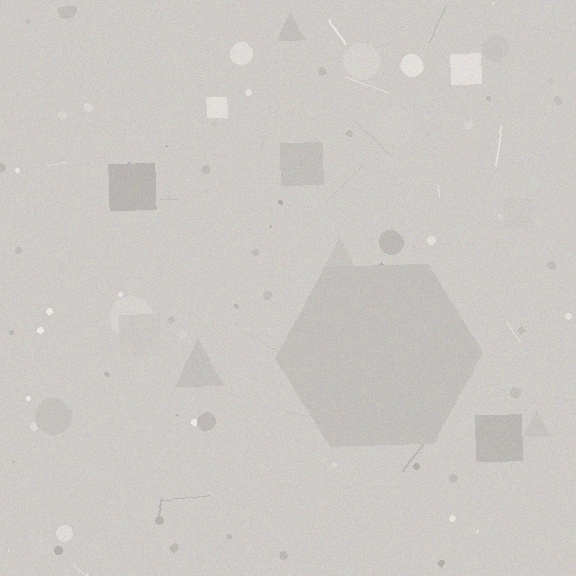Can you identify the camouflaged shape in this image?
The camouflaged shape is a hexagon.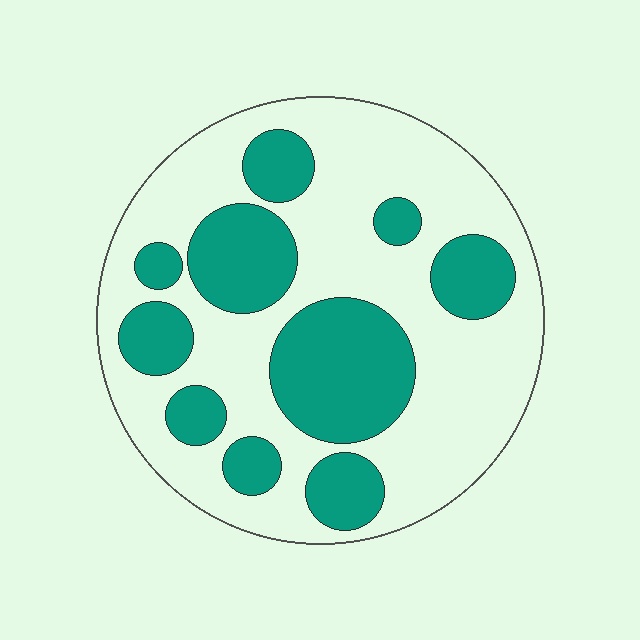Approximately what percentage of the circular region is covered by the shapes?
Approximately 35%.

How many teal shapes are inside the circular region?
10.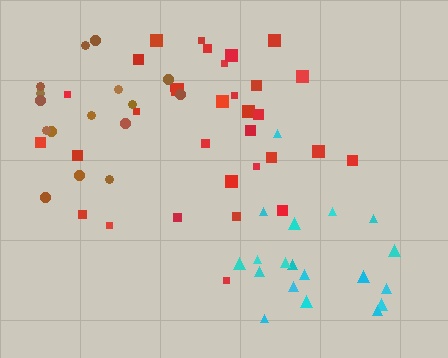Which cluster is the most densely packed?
Brown.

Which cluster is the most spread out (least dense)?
Cyan.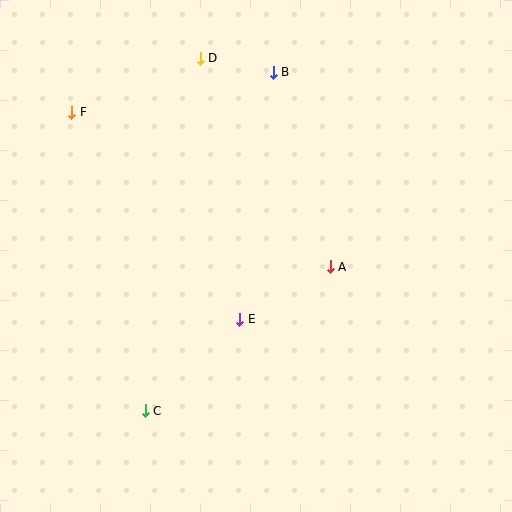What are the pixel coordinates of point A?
Point A is at (330, 267).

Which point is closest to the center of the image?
Point E at (240, 319) is closest to the center.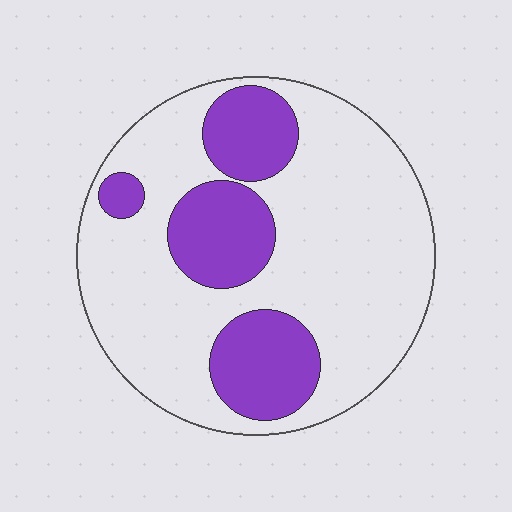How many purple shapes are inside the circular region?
4.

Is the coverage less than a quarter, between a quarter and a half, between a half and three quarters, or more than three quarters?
Between a quarter and a half.